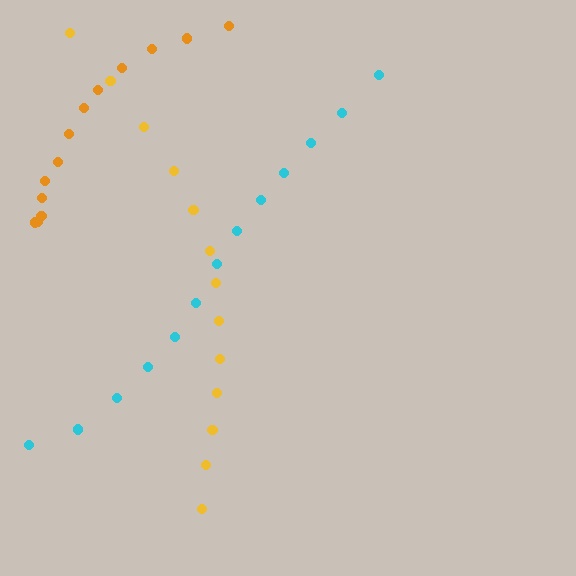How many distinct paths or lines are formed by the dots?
There are 3 distinct paths.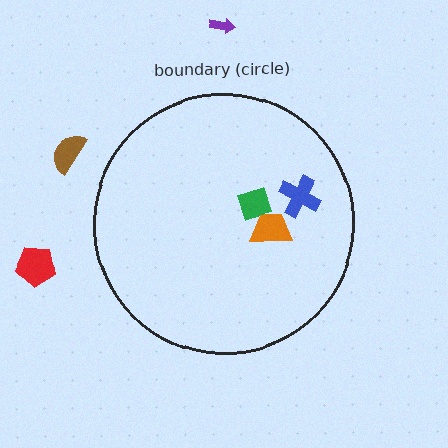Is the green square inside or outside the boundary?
Inside.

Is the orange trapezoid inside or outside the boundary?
Inside.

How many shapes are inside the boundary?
3 inside, 3 outside.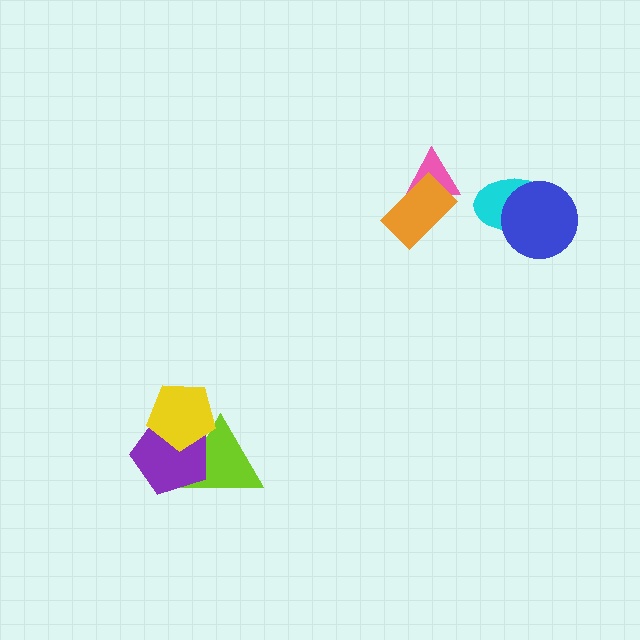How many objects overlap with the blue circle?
1 object overlaps with the blue circle.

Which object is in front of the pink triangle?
The orange rectangle is in front of the pink triangle.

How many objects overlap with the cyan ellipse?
1 object overlaps with the cyan ellipse.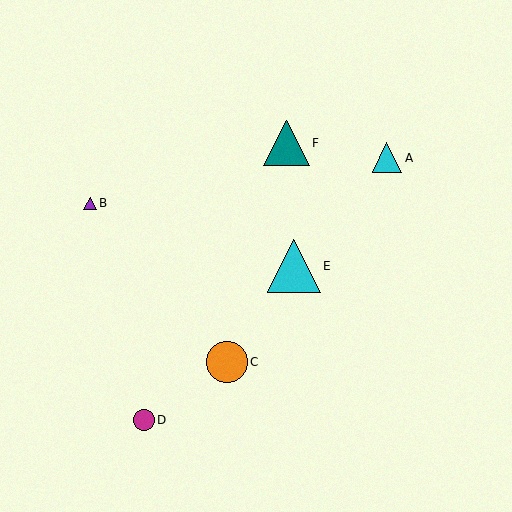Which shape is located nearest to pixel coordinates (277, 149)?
The teal triangle (labeled F) at (287, 143) is nearest to that location.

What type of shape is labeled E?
Shape E is a cyan triangle.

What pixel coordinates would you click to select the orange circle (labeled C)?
Click at (227, 362) to select the orange circle C.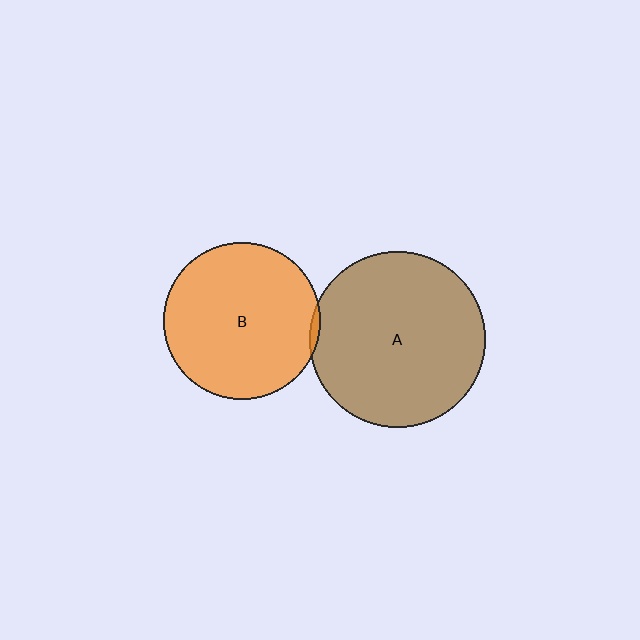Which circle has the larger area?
Circle A (brown).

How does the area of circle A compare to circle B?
Approximately 1.3 times.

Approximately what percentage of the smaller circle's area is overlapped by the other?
Approximately 5%.